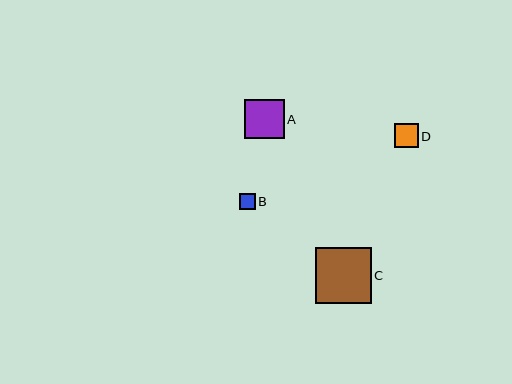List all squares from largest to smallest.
From largest to smallest: C, A, D, B.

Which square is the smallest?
Square B is the smallest with a size of approximately 16 pixels.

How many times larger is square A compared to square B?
Square A is approximately 2.5 times the size of square B.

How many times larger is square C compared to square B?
Square C is approximately 3.5 times the size of square B.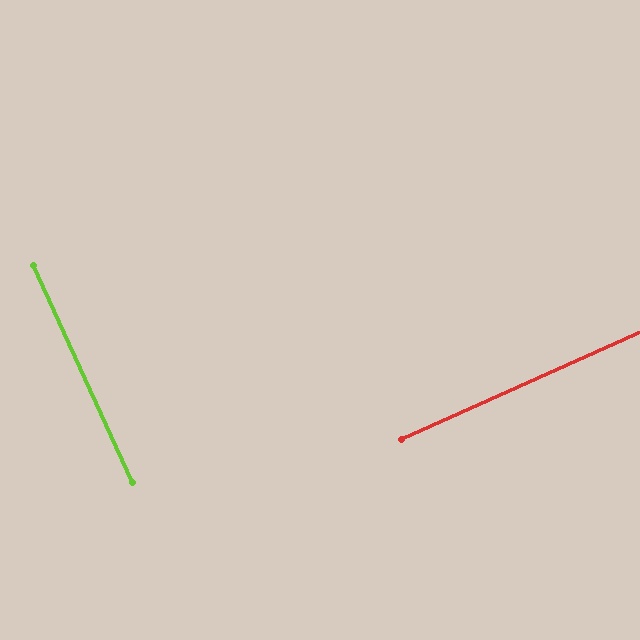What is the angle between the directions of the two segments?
Approximately 89 degrees.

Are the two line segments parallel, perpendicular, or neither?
Perpendicular — they meet at approximately 89°.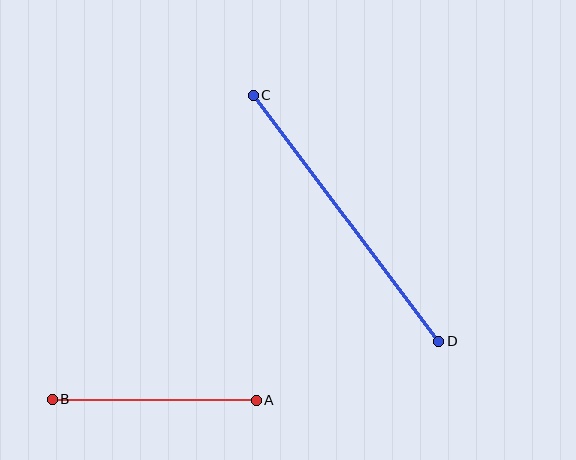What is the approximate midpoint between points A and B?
The midpoint is at approximately (154, 400) pixels.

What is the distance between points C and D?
The distance is approximately 308 pixels.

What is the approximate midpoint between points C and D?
The midpoint is at approximately (346, 218) pixels.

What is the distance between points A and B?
The distance is approximately 204 pixels.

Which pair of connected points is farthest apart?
Points C and D are farthest apart.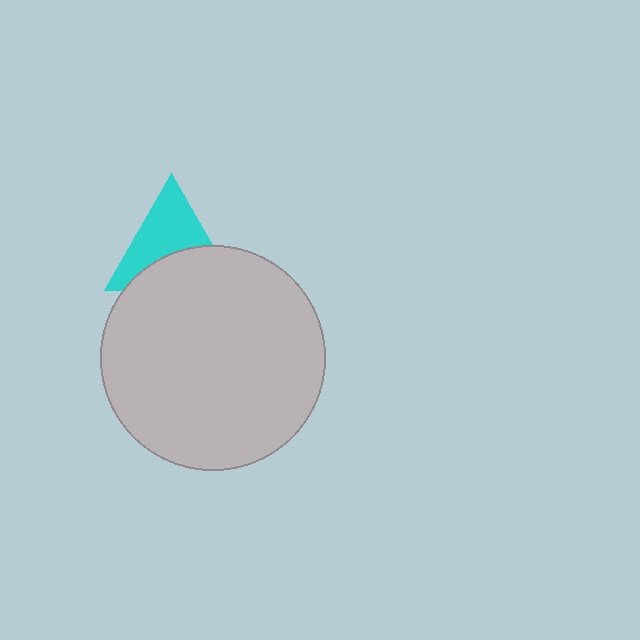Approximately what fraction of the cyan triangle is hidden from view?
Roughly 44% of the cyan triangle is hidden behind the light gray circle.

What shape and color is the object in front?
The object in front is a light gray circle.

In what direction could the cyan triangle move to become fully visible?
The cyan triangle could move up. That would shift it out from behind the light gray circle entirely.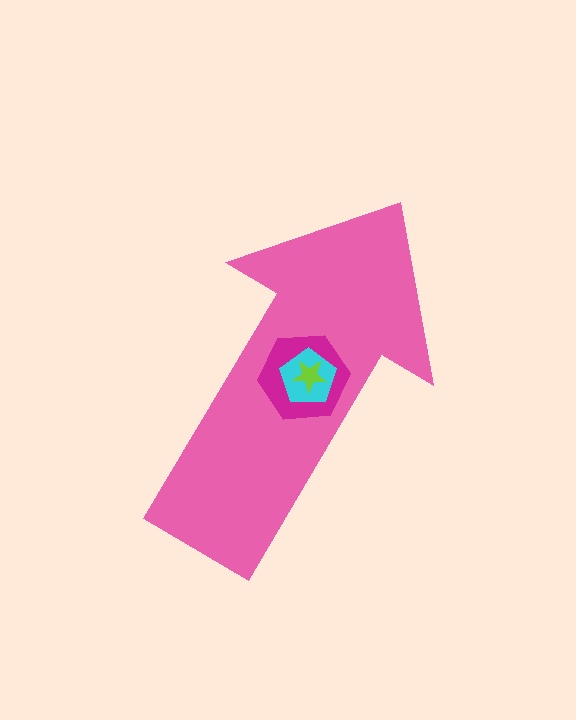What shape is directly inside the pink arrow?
The magenta hexagon.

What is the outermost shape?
The pink arrow.